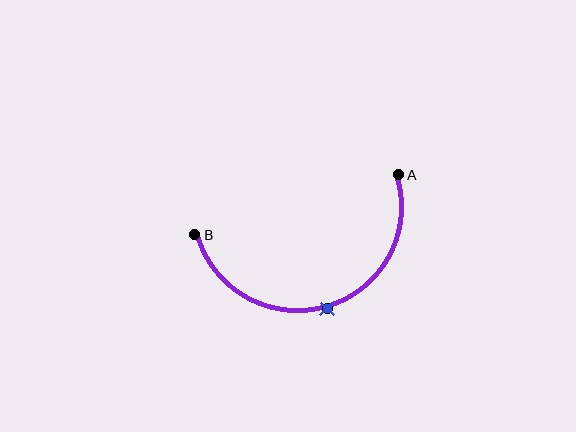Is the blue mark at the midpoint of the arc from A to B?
Yes. The blue mark lies on the arc at equal arc-length from both A and B — it is the arc midpoint.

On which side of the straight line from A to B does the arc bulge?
The arc bulges below the straight line connecting A and B.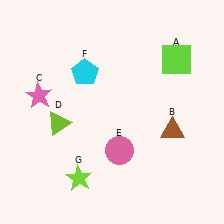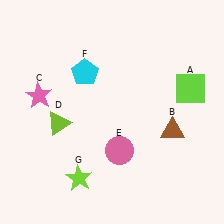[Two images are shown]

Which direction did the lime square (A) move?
The lime square (A) moved down.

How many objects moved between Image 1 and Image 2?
1 object moved between the two images.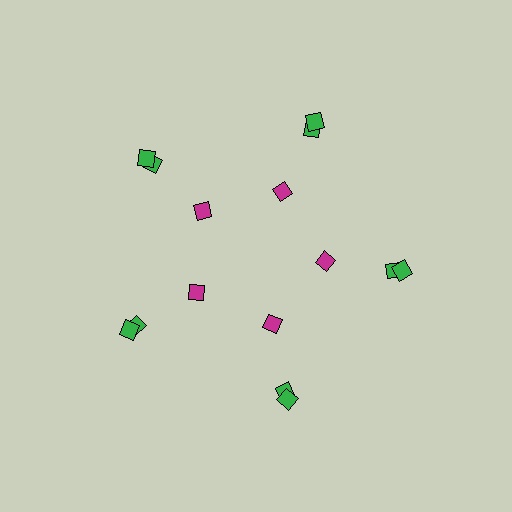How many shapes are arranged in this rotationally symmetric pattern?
There are 15 shapes, arranged in 5 groups of 3.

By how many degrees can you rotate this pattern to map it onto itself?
The pattern maps onto itself every 72 degrees of rotation.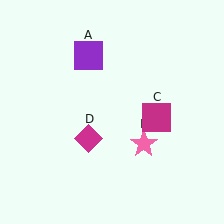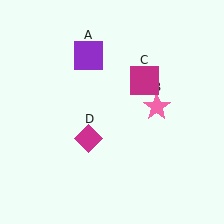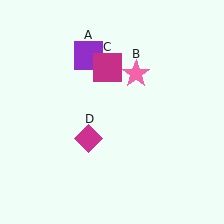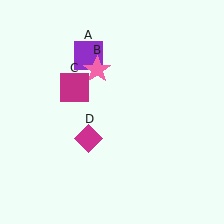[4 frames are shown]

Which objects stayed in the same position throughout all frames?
Purple square (object A) and magenta diamond (object D) remained stationary.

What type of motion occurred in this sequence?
The pink star (object B), magenta square (object C) rotated counterclockwise around the center of the scene.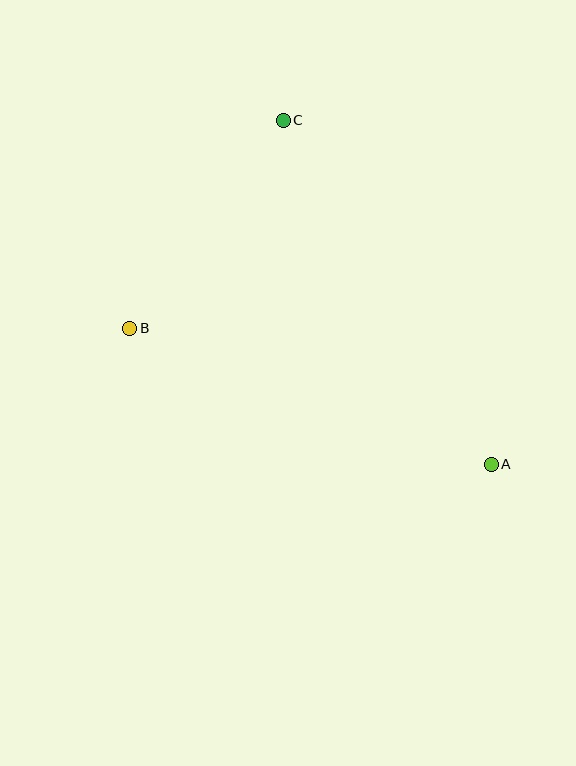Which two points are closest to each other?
Points B and C are closest to each other.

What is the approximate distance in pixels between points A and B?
The distance between A and B is approximately 386 pixels.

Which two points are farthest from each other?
Points A and C are farthest from each other.